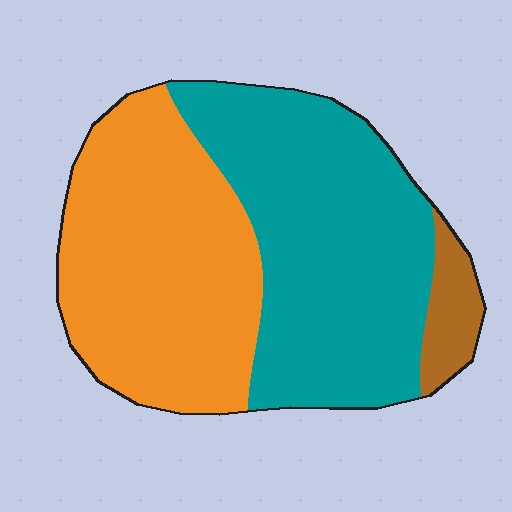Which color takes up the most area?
Teal, at roughly 50%.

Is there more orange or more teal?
Teal.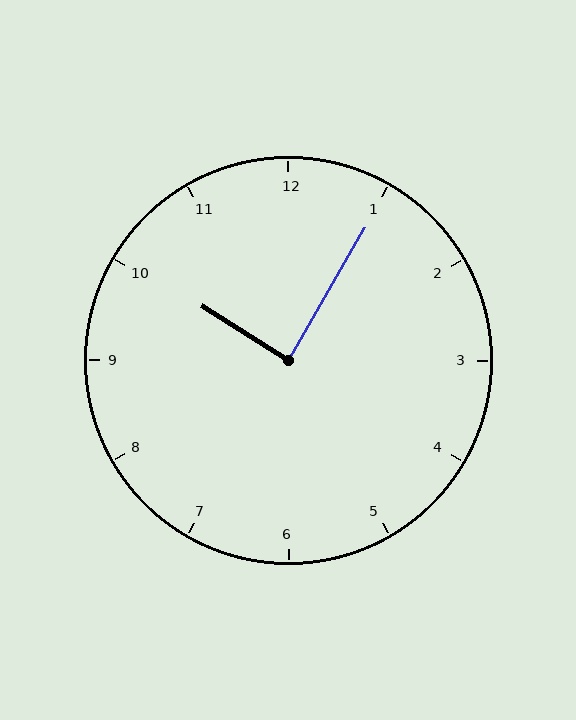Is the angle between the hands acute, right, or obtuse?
It is right.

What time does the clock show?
10:05.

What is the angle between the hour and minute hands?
Approximately 88 degrees.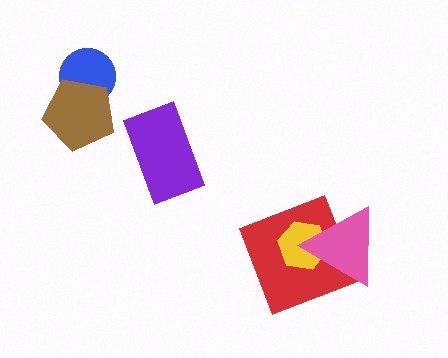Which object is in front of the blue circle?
The brown pentagon is in front of the blue circle.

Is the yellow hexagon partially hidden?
Yes, it is partially covered by another shape.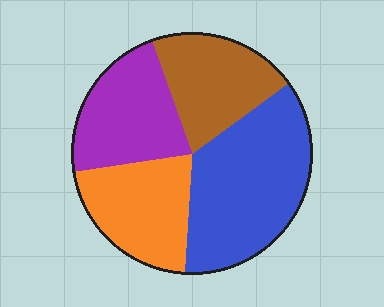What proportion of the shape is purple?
Purple covers roughly 20% of the shape.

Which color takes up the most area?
Blue, at roughly 35%.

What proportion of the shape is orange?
Orange takes up about one fifth (1/5) of the shape.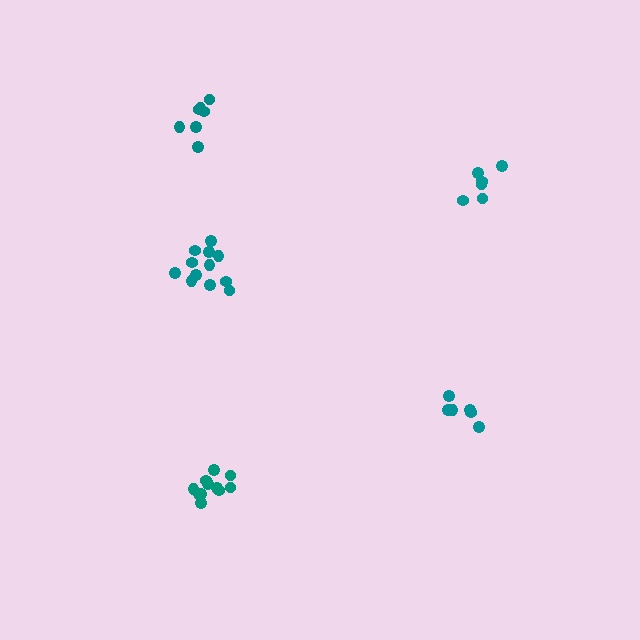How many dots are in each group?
Group 1: 12 dots, Group 2: 6 dots, Group 3: 11 dots, Group 4: 7 dots, Group 5: 6 dots (42 total).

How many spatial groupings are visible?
There are 5 spatial groupings.